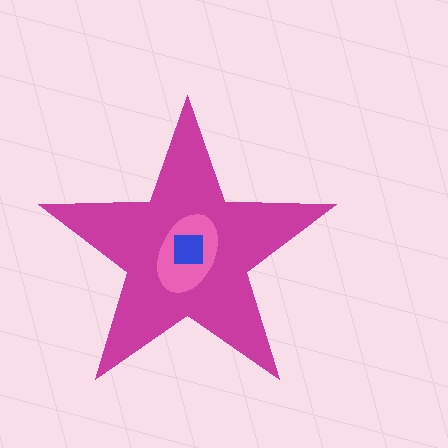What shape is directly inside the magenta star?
The pink ellipse.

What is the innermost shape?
The blue square.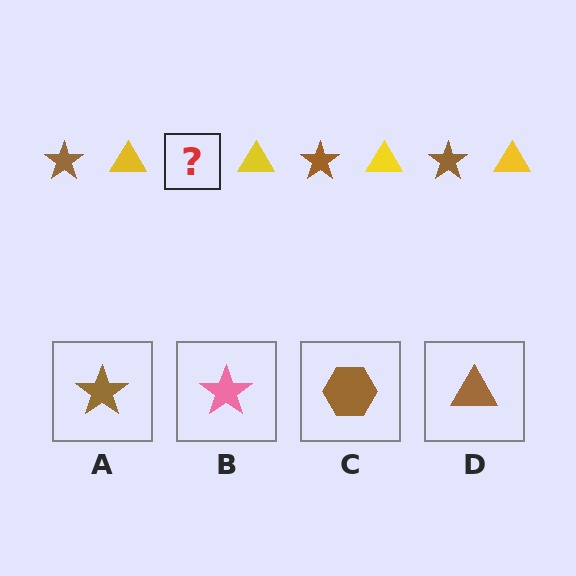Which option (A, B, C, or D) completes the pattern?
A.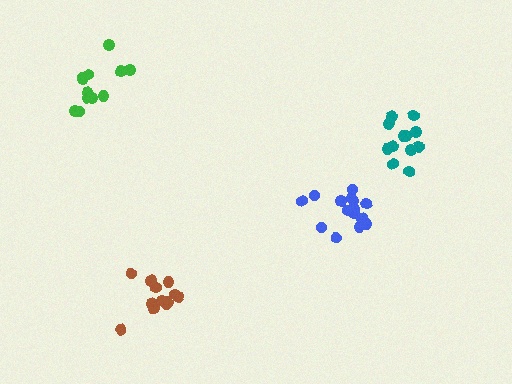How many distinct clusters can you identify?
There are 4 distinct clusters.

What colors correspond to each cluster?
The clusters are colored: blue, brown, green, teal.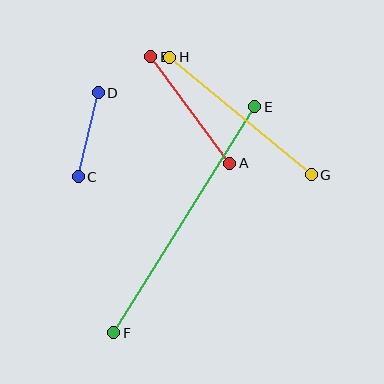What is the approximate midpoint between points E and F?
The midpoint is at approximately (184, 220) pixels.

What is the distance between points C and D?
The distance is approximately 86 pixels.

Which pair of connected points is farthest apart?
Points E and F are farthest apart.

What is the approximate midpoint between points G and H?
The midpoint is at approximately (240, 116) pixels.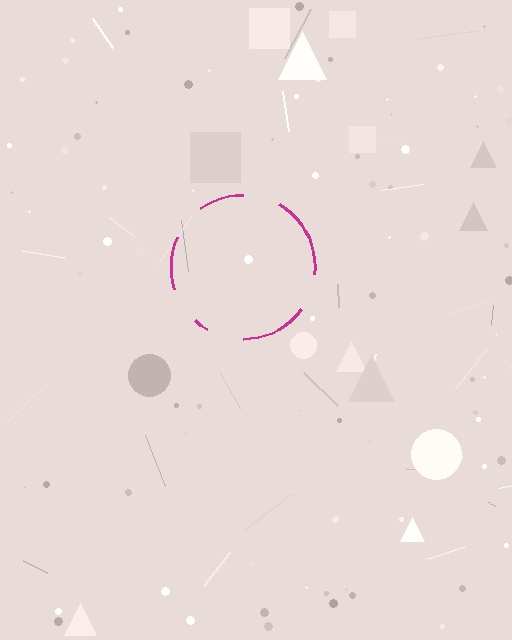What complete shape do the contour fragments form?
The contour fragments form a circle.